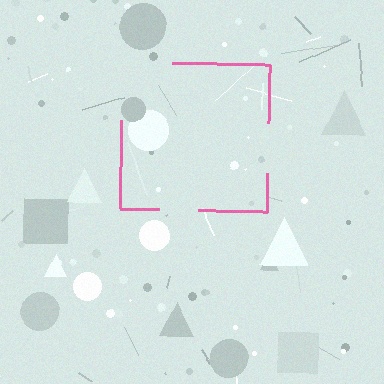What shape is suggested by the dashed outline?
The dashed outline suggests a square.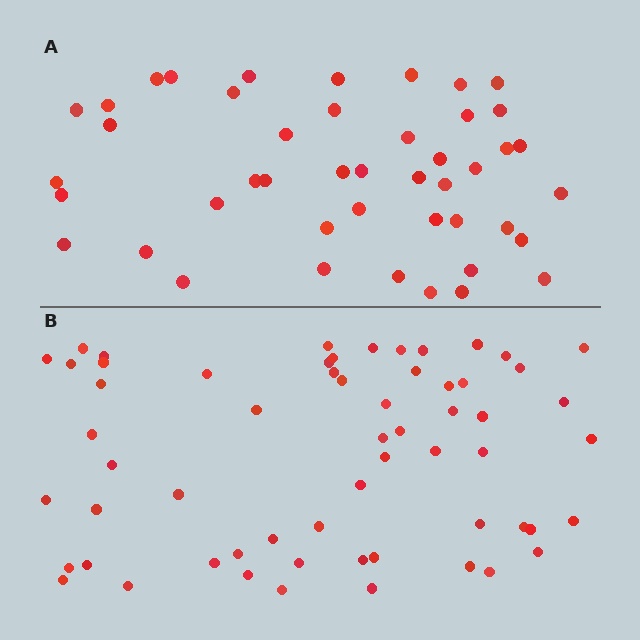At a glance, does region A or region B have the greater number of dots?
Region B (the bottom region) has more dots.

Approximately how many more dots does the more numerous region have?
Region B has approximately 15 more dots than region A.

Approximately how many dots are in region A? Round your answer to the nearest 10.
About 40 dots. (The exact count is 45, which rounds to 40.)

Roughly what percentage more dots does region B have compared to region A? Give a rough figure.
About 35% more.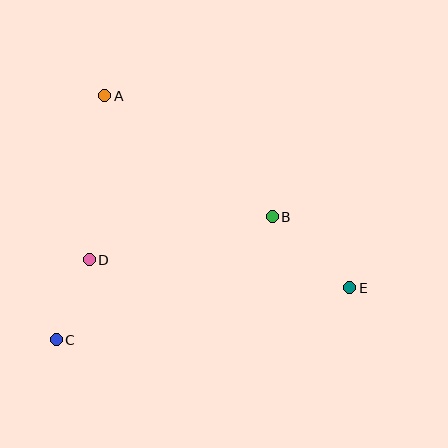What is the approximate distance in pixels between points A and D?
The distance between A and D is approximately 165 pixels.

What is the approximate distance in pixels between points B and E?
The distance between B and E is approximately 105 pixels.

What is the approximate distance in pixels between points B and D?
The distance between B and D is approximately 188 pixels.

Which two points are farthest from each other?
Points A and E are farthest from each other.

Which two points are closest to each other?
Points C and D are closest to each other.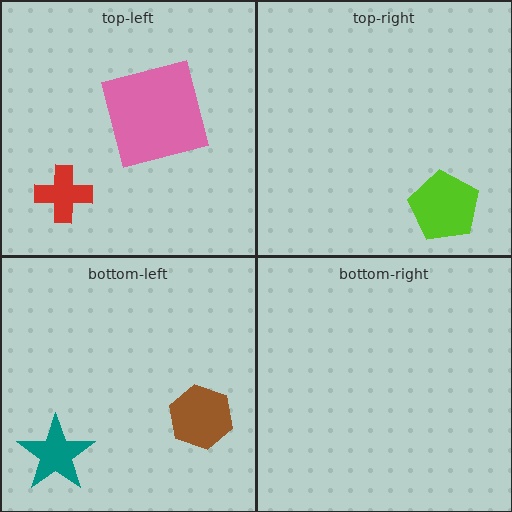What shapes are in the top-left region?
The red cross, the pink square.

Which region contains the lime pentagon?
The top-right region.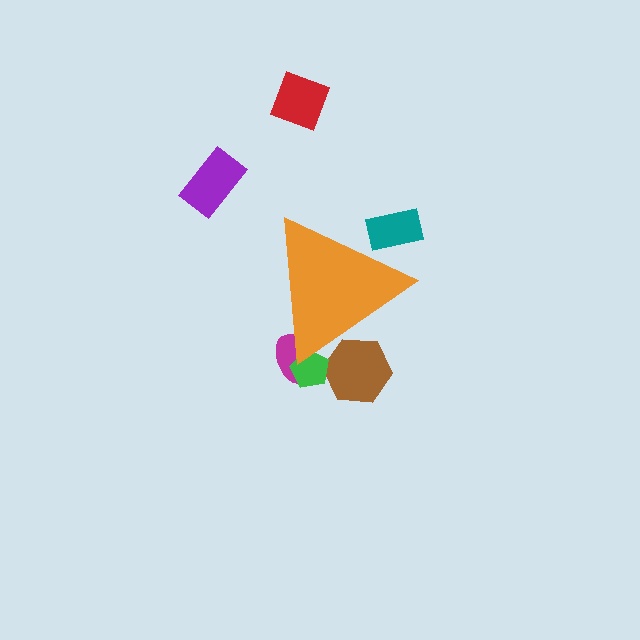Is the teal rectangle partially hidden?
Yes, the teal rectangle is partially hidden behind the orange triangle.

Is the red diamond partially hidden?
No, the red diamond is fully visible.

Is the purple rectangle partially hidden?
No, the purple rectangle is fully visible.